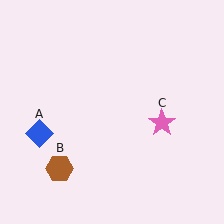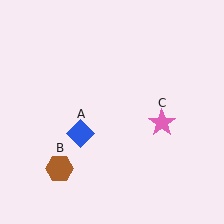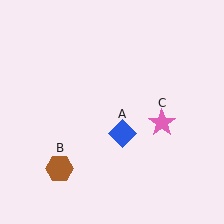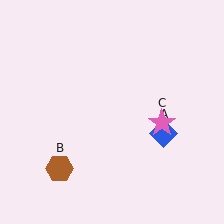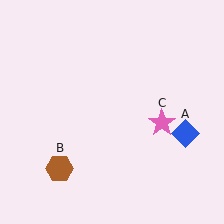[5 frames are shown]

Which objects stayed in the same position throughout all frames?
Brown hexagon (object B) and pink star (object C) remained stationary.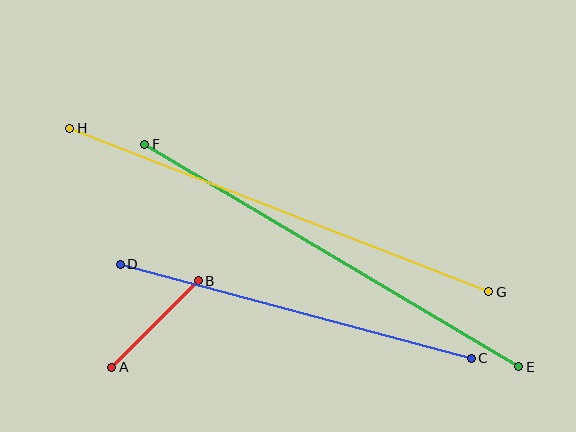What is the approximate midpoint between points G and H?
The midpoint is at approximately (279, 210) pixels.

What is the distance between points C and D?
The distance is approximately 364 pixels.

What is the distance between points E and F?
The distance is approximately 436 pixels.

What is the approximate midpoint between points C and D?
The midpoint is at approximately (296, 311) pixels.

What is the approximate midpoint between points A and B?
The midpoint is at approximately (155, 324) pixels.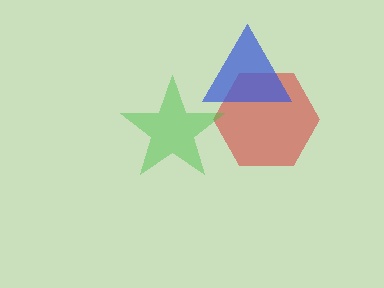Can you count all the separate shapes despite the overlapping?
Yes, there are 3 separate shapes.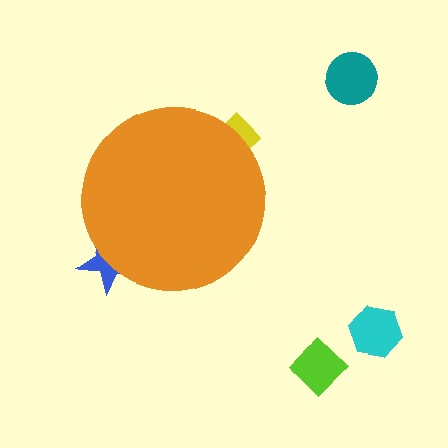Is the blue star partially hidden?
Yes, the blue star is partially hidden behind the orange circle.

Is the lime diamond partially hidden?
No, the lime diamond is fully visible.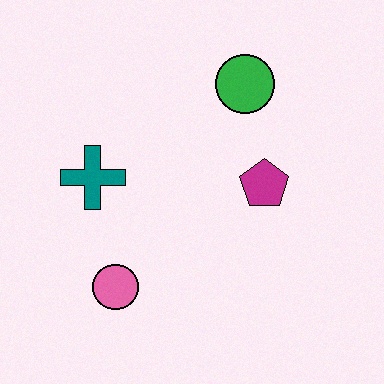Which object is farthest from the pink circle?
The green circle is farthest from the pink circle.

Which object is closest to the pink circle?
The teal cross is closest to the pink circle.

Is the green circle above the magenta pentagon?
Yes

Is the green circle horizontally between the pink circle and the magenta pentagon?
Yes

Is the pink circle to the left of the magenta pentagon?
Yes